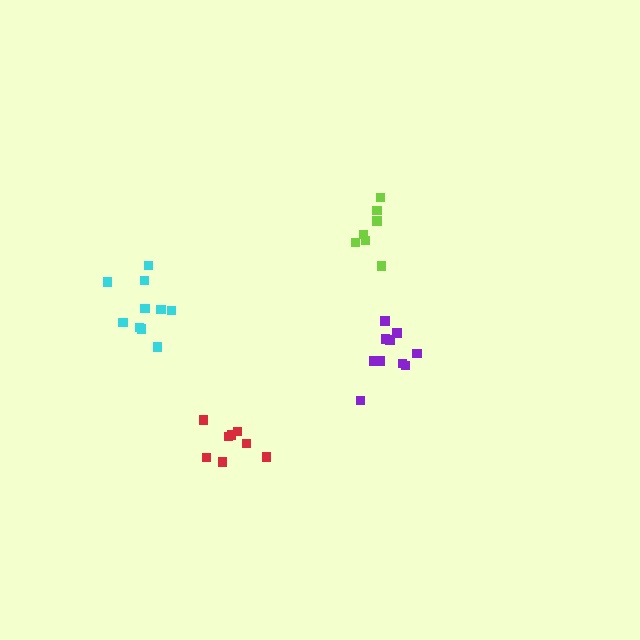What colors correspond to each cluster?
The clusters are colored: red, cyan, purple, lime.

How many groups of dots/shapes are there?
There are 4 groups.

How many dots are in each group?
Group 1: 8 dots, Group 2: 10 dots, Group 3: 10 dots, Group 4: 7 dots (35 total).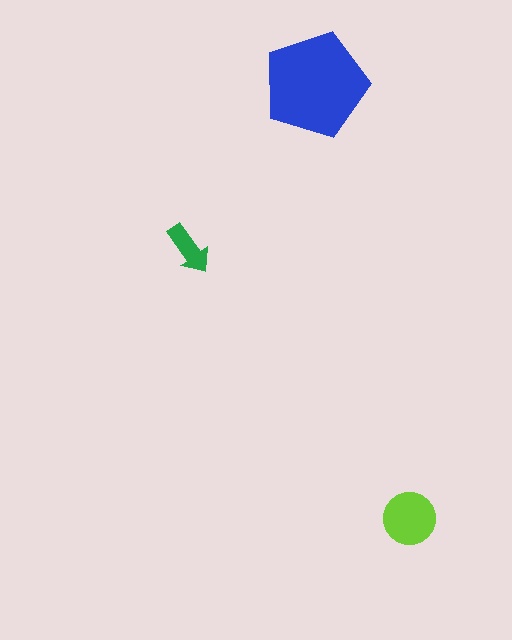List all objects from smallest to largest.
The green arrow, the lime circle, the blue pentagon.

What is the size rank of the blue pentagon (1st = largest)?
1st.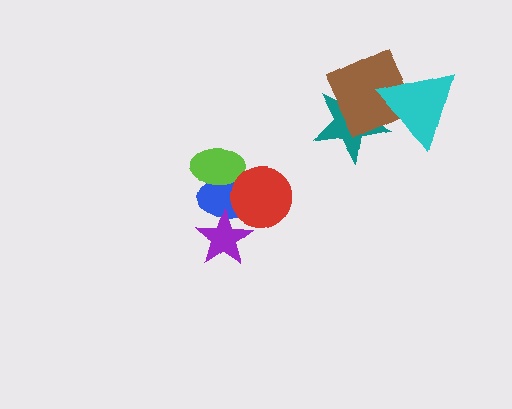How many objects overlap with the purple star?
1 object overlaps with the purple star.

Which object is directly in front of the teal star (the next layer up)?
The brown diamond is directly in front of the teal star.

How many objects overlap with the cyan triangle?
2 objects overlap with the cyan triangle.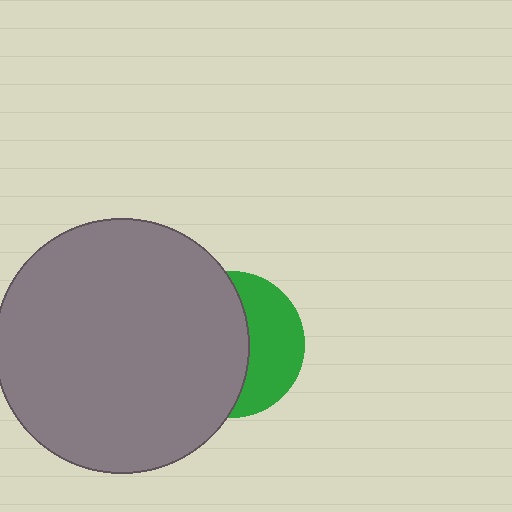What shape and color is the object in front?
The object in front is a gray circle.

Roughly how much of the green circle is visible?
A small part of it is visible (roughly 40%).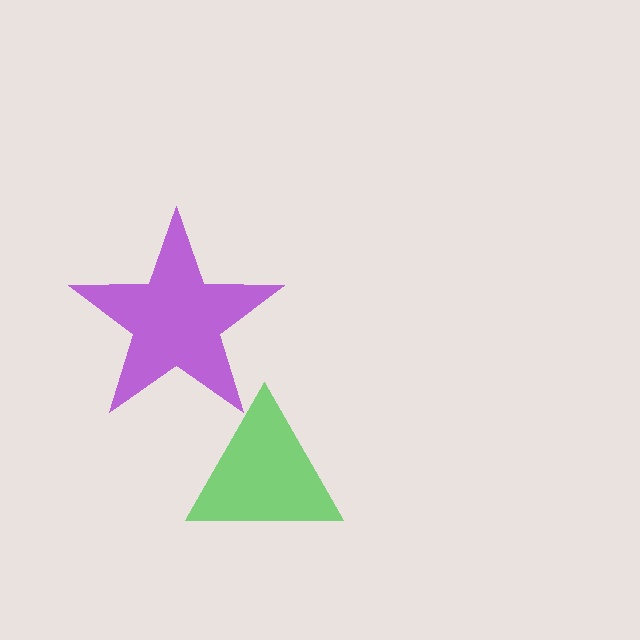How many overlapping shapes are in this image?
There are 2 overlapping shapes in the image.